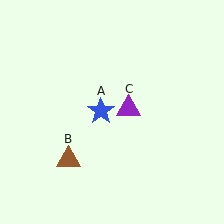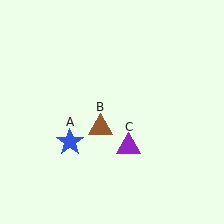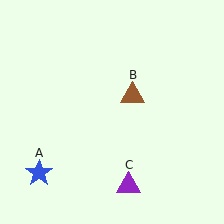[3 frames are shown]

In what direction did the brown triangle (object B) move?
The brown triangle (object B) moved up and to the right.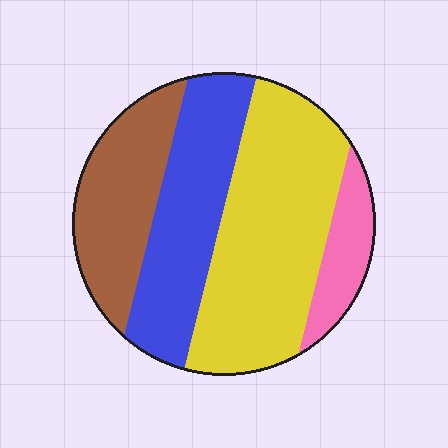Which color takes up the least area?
Pink, at roughly 10%.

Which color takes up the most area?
Yellow, at roughly 40%.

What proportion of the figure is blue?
Blue covers roughly 25% of the figure.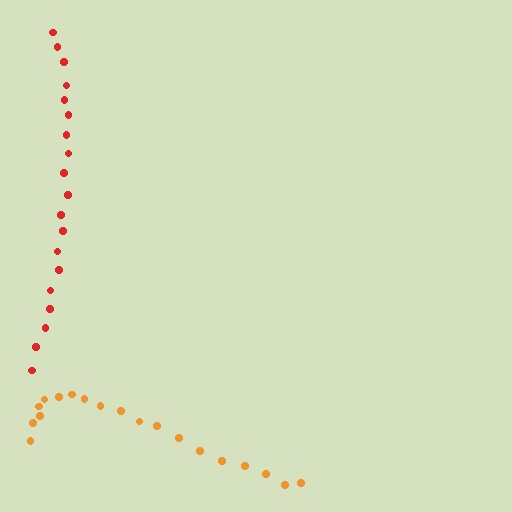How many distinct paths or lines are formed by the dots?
There are 2 distinct paths.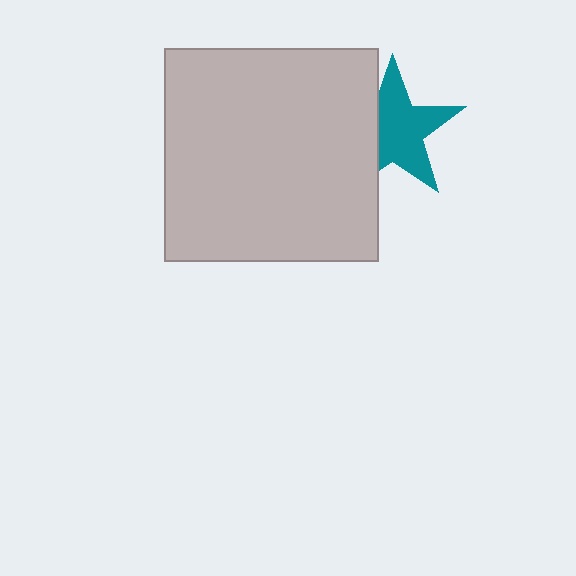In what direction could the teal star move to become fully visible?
The teal star could move right. That would shift it out from behind the light gray square entirely.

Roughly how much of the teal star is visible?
Most of it is visible (roughly 68%).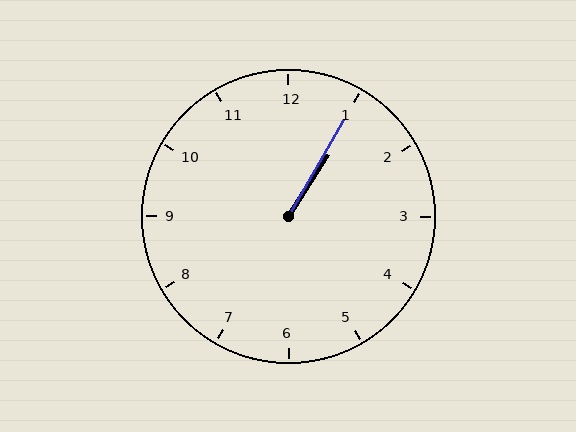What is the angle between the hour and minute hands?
Approximately 2 degrees.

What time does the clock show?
1:05.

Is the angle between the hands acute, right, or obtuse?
It is acute.